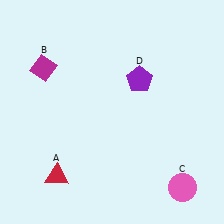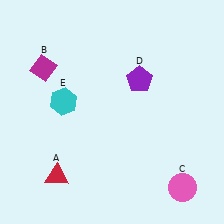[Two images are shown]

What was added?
A cyan hexagon (E) was added in Image 2.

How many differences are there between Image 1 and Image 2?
There is 1 difference between the two images.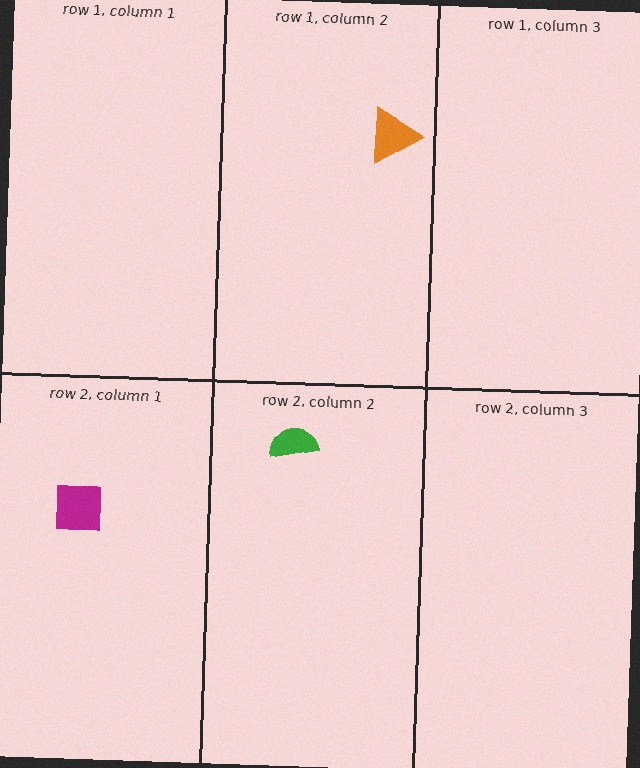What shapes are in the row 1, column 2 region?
The orange triangle.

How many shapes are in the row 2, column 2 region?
1.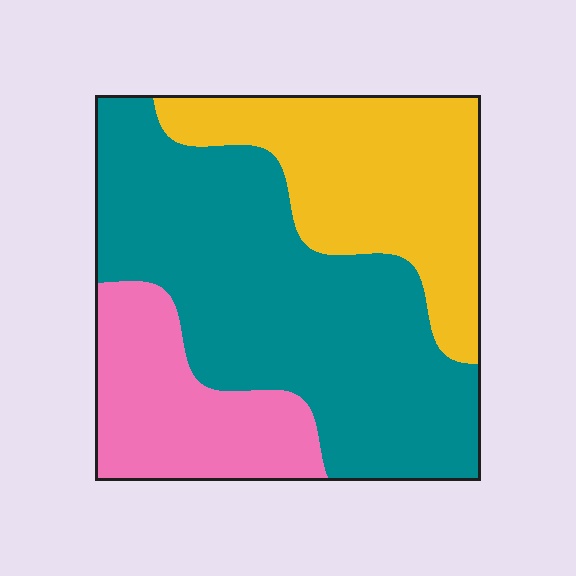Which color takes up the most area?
Teal, at roughly 50%.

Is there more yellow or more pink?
Yellow.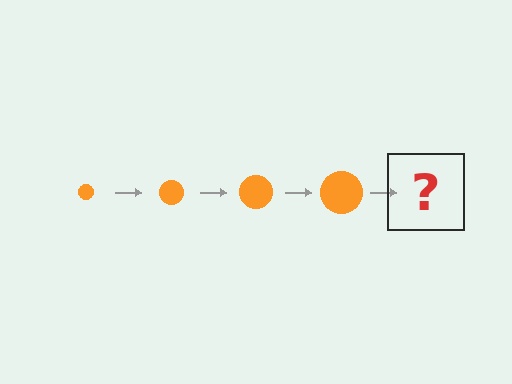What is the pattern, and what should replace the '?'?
The pattern is that the circle gets progressively larger each step. The '?' should be an orange circle, larger than the previous one.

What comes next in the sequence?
The next element should be an orange circle, larger than the previous one.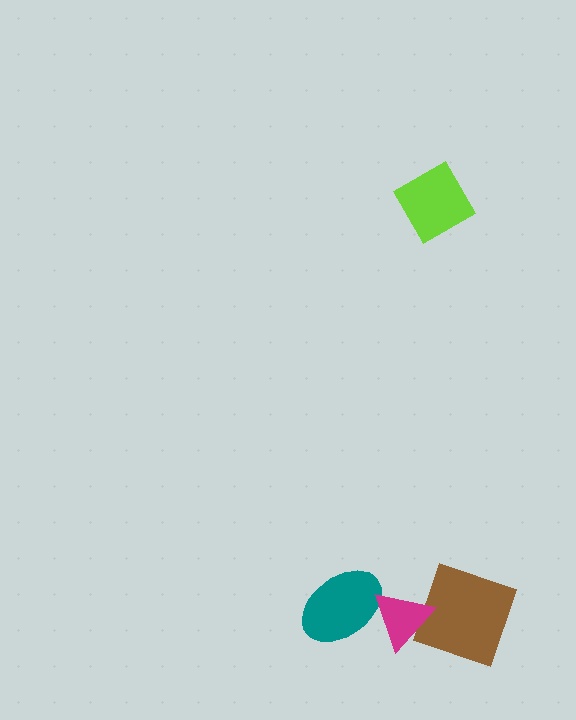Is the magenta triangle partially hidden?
No, no other shape covers it.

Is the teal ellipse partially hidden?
Yes, it is partially covered by another shape.